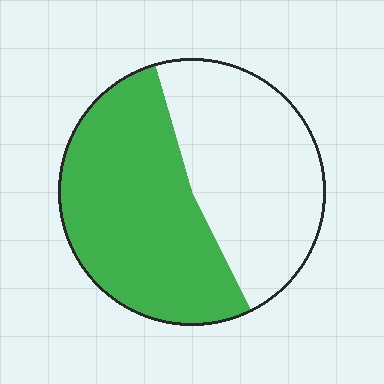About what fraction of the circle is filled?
About one half (1/2).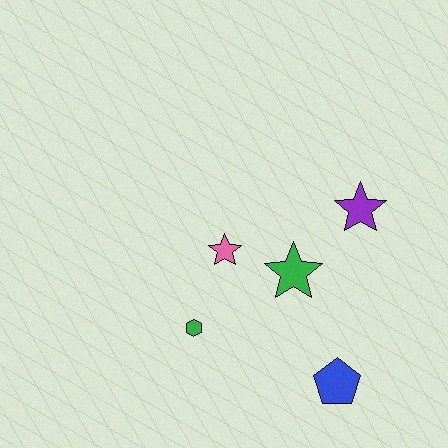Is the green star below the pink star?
Yes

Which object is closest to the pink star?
The green star is closest to the pink star.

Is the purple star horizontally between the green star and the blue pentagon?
No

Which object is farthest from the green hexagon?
The purple star is farthest from the green hexagon.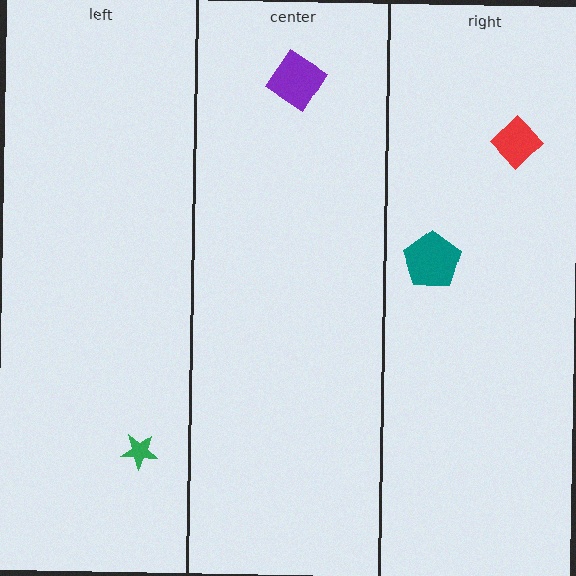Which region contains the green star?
The left region.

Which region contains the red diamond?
The right region.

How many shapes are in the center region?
1.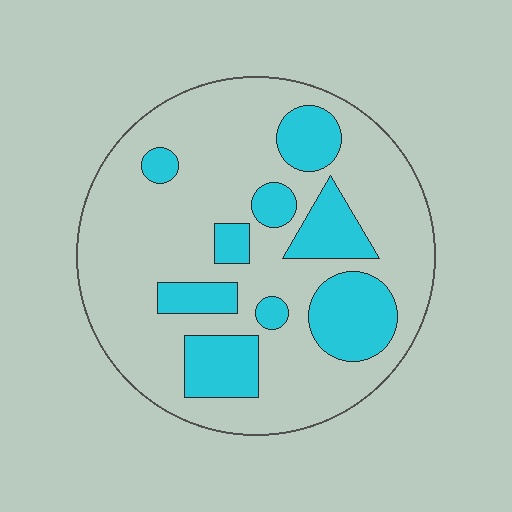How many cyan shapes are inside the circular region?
9.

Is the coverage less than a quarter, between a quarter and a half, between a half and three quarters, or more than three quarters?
Between a quarter and a half.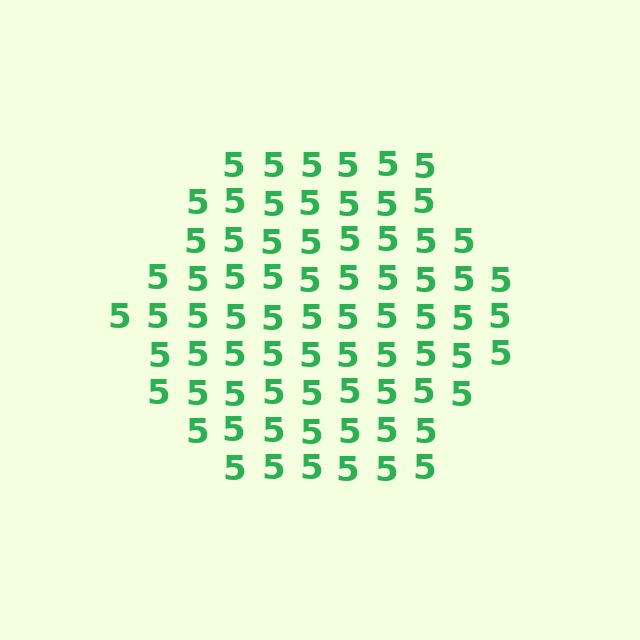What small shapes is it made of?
It is made of small digit 5's.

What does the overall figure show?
The overall figure shows a hexagon.